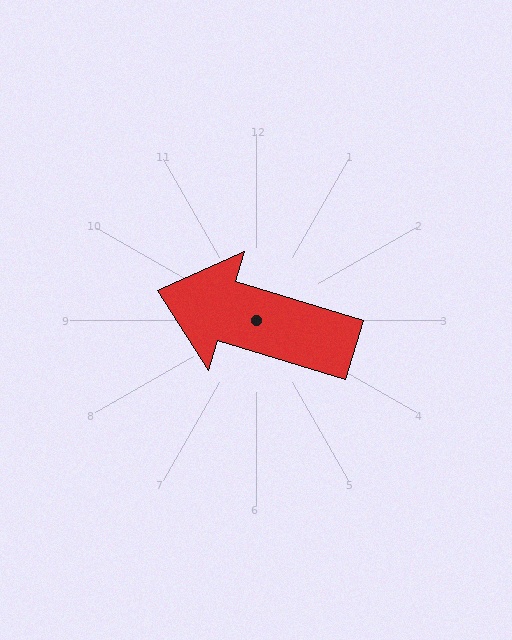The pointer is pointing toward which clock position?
Roughly 10 o'clock.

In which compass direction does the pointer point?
West.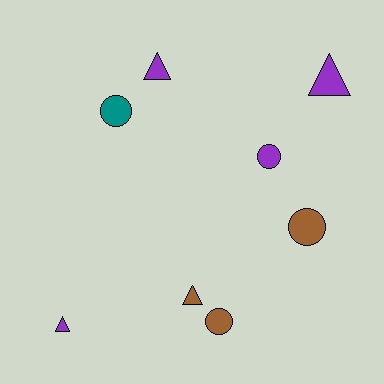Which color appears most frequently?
Purple, with 4 objects.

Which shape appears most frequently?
Triangle, with 4 objects.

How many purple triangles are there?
There are 3 purple triangles.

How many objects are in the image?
There are 8 objects.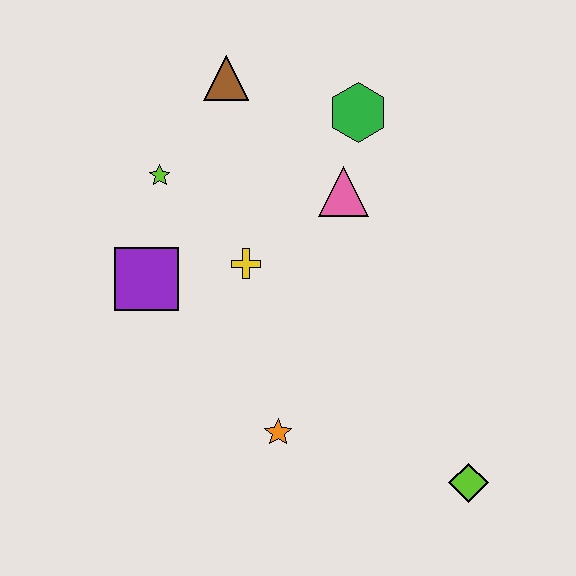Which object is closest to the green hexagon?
The pink triangle is closest to the green hexagon.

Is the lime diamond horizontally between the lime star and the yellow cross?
No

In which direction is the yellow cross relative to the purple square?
The yellow cross is to the right of the purple square.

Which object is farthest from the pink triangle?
The lime diamond is farthest from the pink triangle.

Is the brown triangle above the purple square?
Yes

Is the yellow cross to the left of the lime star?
No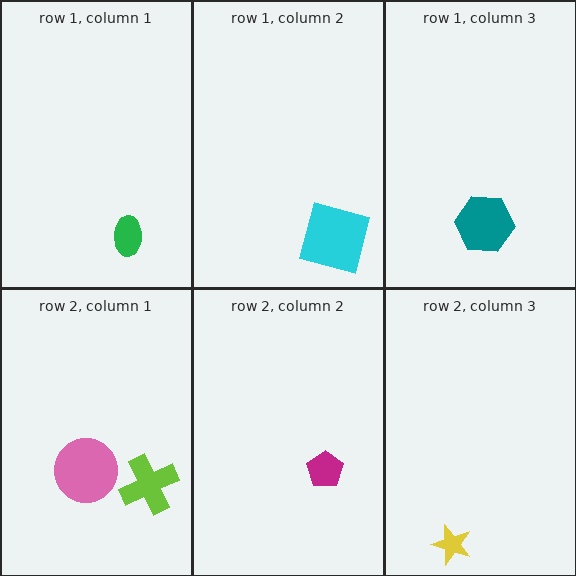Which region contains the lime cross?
The row 2, column 1 region.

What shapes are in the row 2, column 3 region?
The yellow star.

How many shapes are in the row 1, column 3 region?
1.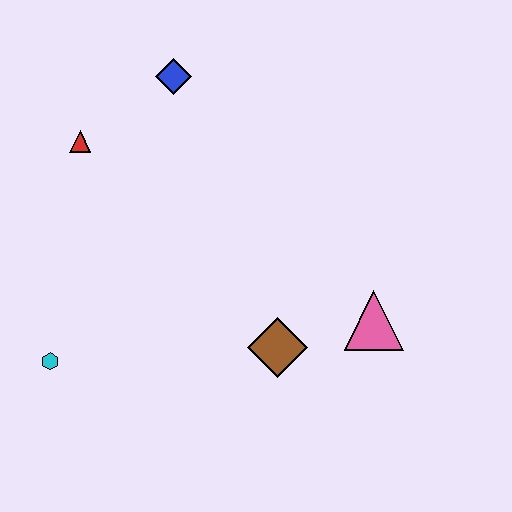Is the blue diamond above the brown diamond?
Yes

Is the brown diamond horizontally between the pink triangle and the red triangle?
Yes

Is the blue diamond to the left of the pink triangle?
Yes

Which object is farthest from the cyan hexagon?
The pink triangle is farthest from the cyan hexagon.